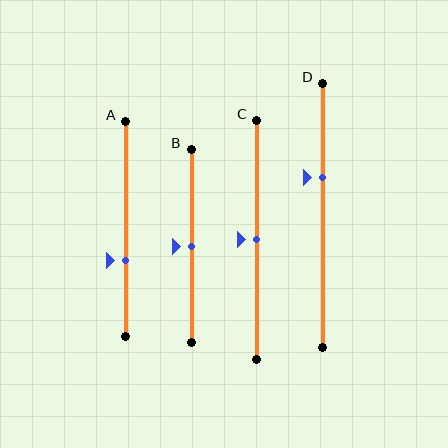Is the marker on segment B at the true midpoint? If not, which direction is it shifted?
Yes, the marker on segment B is at the true midpoint.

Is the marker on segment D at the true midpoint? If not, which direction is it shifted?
No, the marker on segment D is shifted upward by about 15% of the segment length.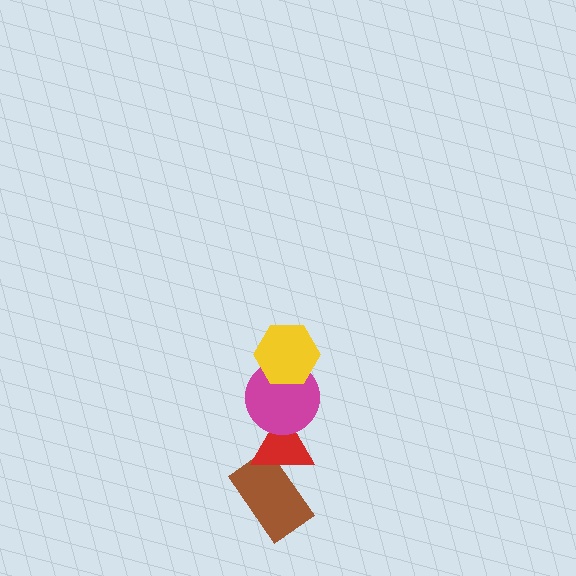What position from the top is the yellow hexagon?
The yellow hexagon is 1st from the top.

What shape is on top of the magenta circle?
The yellow hexagon is on top of the magenta circle.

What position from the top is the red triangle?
The red triangle is 3rd from the top.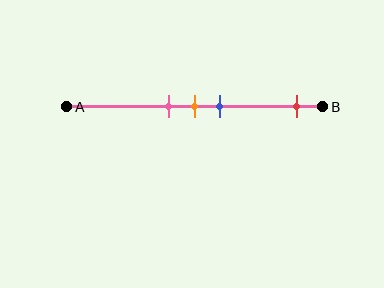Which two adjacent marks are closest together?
The pink and orange marks are the closest adjacent pair.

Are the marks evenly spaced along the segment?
No, the marks are not evenly spaced.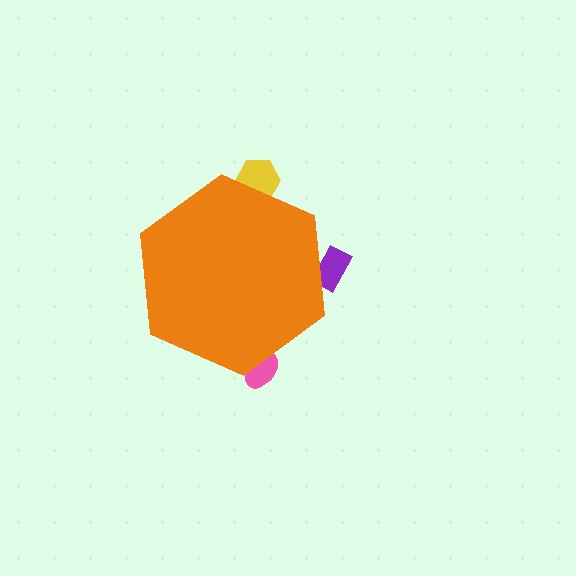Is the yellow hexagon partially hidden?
Yes, the yellow hexagon is partially hidden behind the orange hexagon.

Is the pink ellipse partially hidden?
Yes, the pink ellipse is partially hidden behind the orange hexagon.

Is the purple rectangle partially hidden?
Yes, the purple rectangle is partially hidden behind the orange hexagon.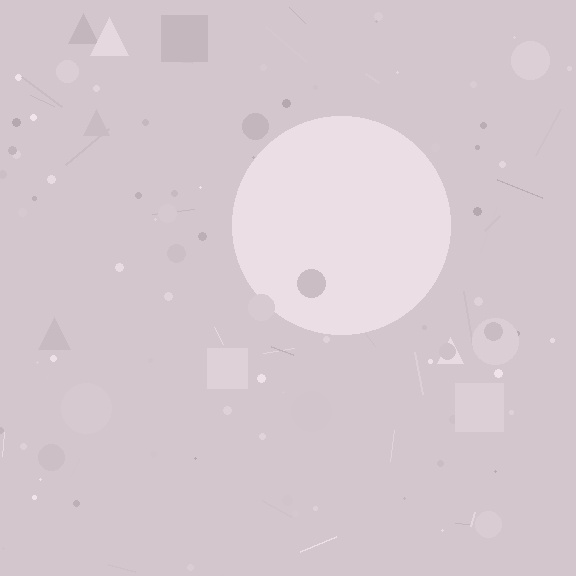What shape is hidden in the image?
A circle is hidden in the image.